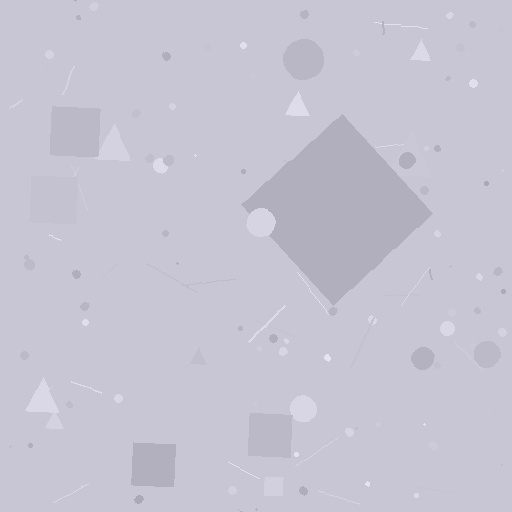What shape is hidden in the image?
A diamond is hidden in the image.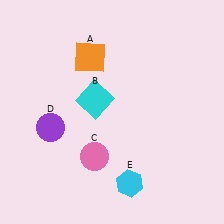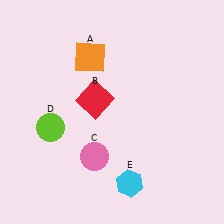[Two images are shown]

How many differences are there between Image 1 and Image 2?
There are 2 differences between the two images.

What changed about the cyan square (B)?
In Image 1, B is cyan. In Image 2, it changed to red.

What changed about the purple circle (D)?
In Image 1, D is purple. In Image 2, it changed to lime.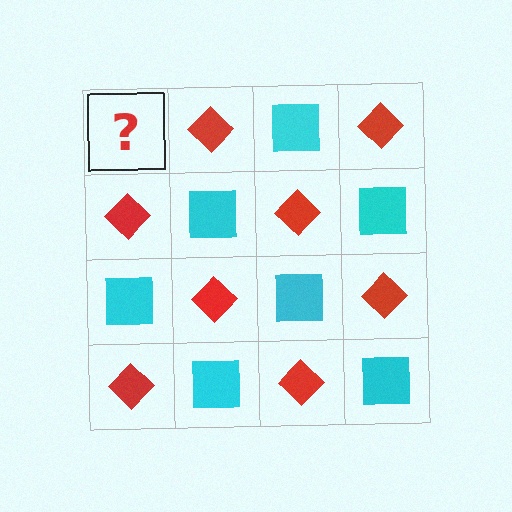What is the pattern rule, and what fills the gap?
The rule is that it alternates cyan square and red diamond in a checkerboard pattern. The gap should be filled with a cyan square.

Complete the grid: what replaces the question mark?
The question mark should be replaced with a cyan square.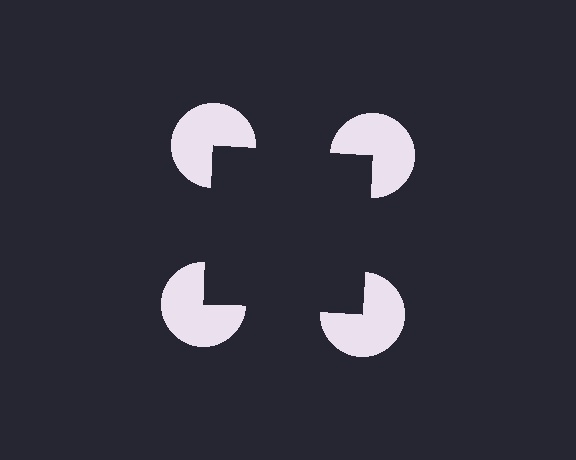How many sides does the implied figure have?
4 sides.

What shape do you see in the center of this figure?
An illusory square — its edges are inferred from the aligned wedge cuts in the pac-man discs, not physically drawn.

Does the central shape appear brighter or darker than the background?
It typically appears slightly darker than the background, even though no actual brightness change is drawn.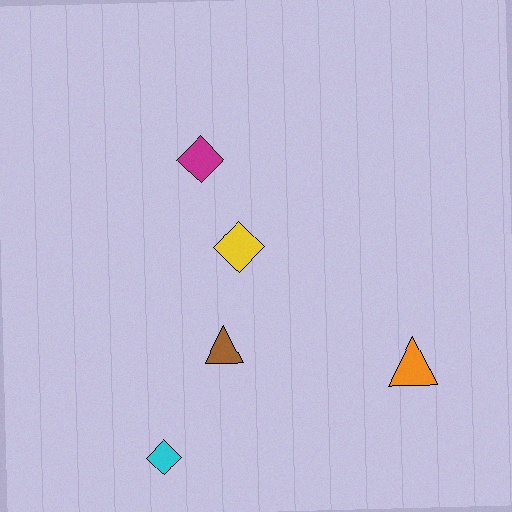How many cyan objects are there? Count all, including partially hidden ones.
There is 1 cyan object.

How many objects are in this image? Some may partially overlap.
There are 5 objects.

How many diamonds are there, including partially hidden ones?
There are 3 diamonds.